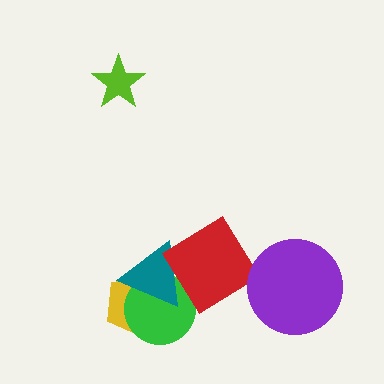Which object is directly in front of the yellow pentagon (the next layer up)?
The green circle is directly in front of the yellow pentagon.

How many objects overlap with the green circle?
3 objects overlap with the green circle.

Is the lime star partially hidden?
No, no other shape covers it.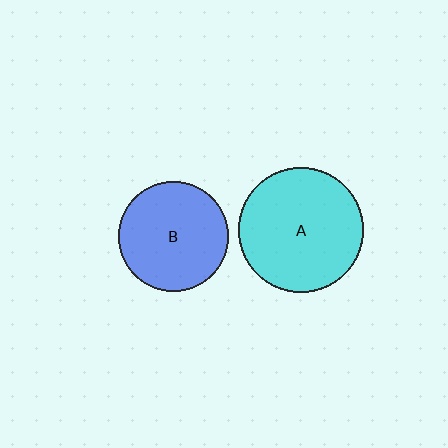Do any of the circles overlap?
No, none of the circles overlap.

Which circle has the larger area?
Circle A (cyan).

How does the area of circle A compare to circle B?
Approximately 1.3 times.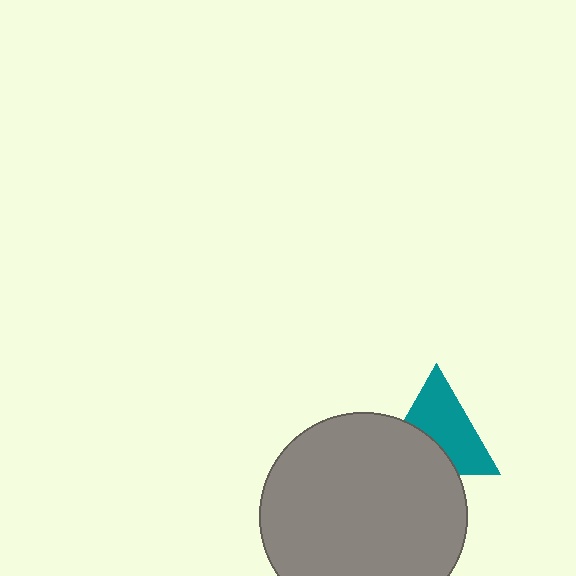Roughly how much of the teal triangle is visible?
About half of it is visible (roughly 61%).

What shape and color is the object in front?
The object in front is a gray circle.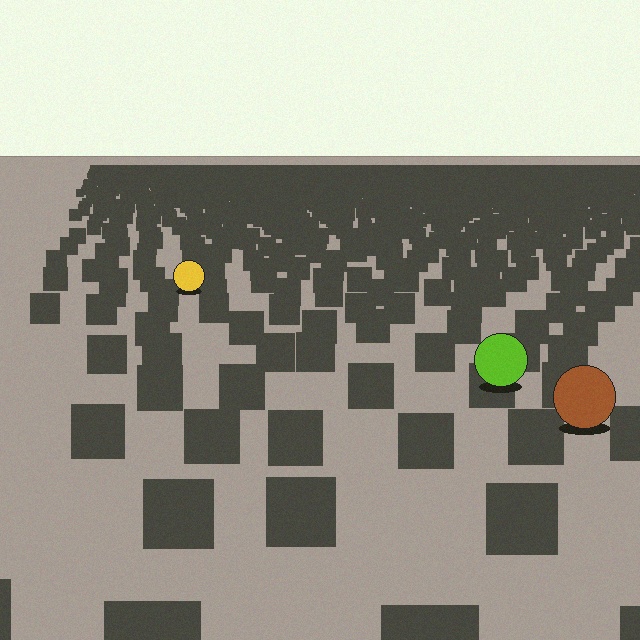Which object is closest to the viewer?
The brown circle is closest. The texture marks near it are larger and more spread out.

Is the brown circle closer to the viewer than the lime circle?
Yes. The brown circle is closer — you can tell from the texture gradient: the ground texture is coarser near it.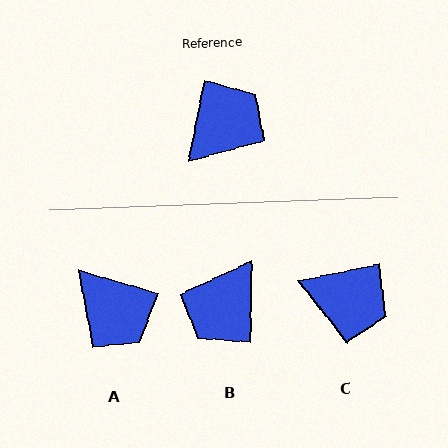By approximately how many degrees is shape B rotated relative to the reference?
Approximately 169 degrees clockwise.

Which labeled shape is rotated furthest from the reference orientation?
B, about 169 degrees away.